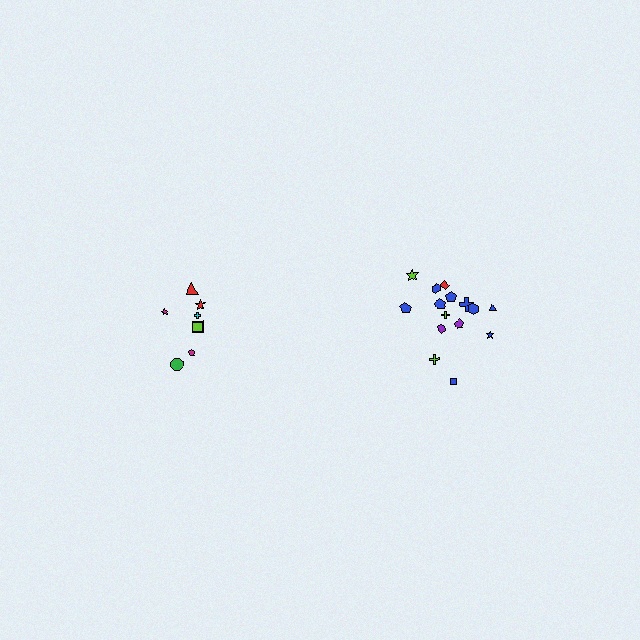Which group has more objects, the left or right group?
The right group.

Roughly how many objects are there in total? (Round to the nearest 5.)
Roughly 25 objects in total.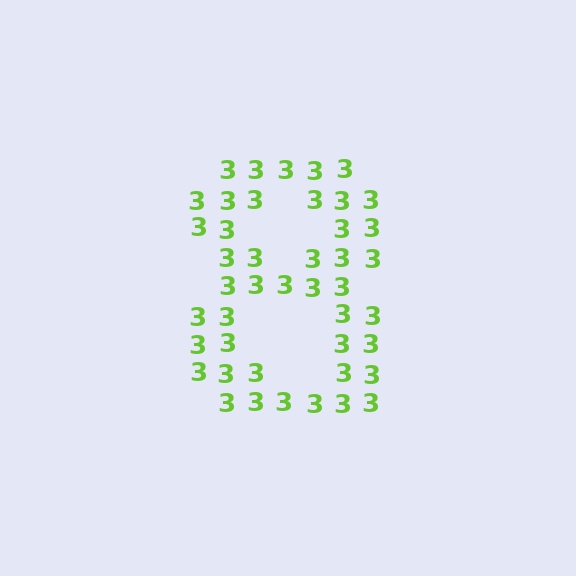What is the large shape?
The large shape is the digit 8.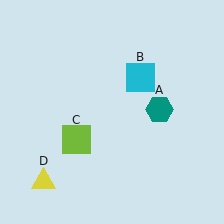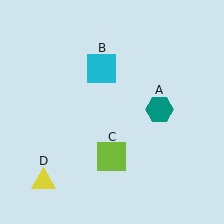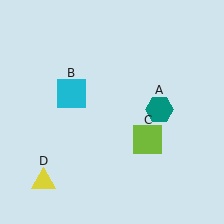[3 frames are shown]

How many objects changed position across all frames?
2 objects changed position: cyan square (object B), lime square (object C).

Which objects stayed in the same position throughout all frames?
Teal hexagon (object A) and yellow triangle (object D) remained stationary.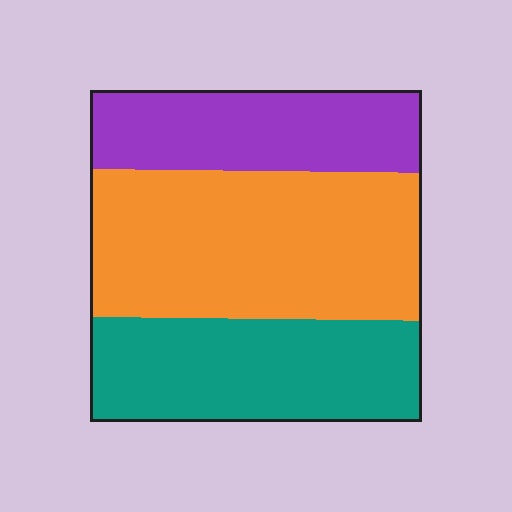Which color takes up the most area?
Orange, at roughly 45%.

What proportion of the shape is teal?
Teal takes up about one third (1/3) of the shape.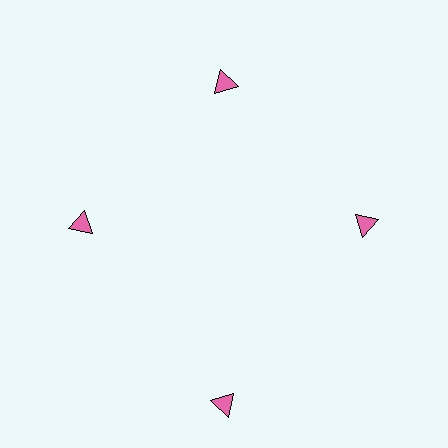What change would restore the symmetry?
The symmetry would be restored by moving it inward, back onto the ring so that all 4 triangles sit at equal angles and equal distance from the center.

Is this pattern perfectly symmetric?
No. The 4 pink triangles are arranged in a ring, but one element near the 6 o'clock position is pushed outward from the center, breaking the 4-fold rotational symmetry.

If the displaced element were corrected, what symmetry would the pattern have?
It would have 4-fold rotational symmetry — the pattern would map onto itself every 90 degrees.